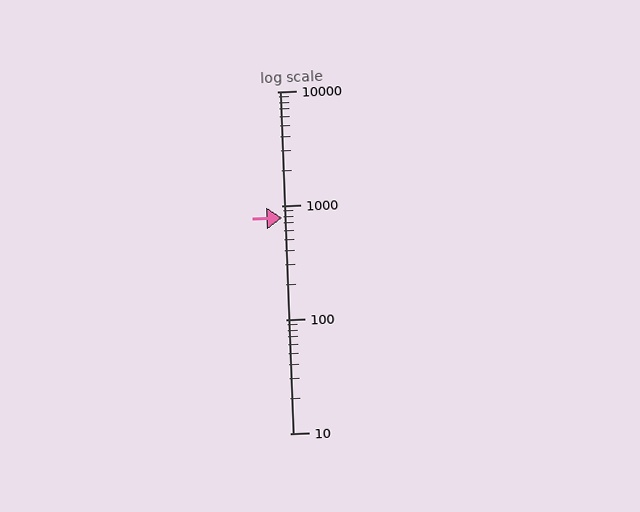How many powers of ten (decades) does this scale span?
The scale spans 3 decades, from 10 to 10000.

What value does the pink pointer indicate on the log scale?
The pointer indicates approximately 780.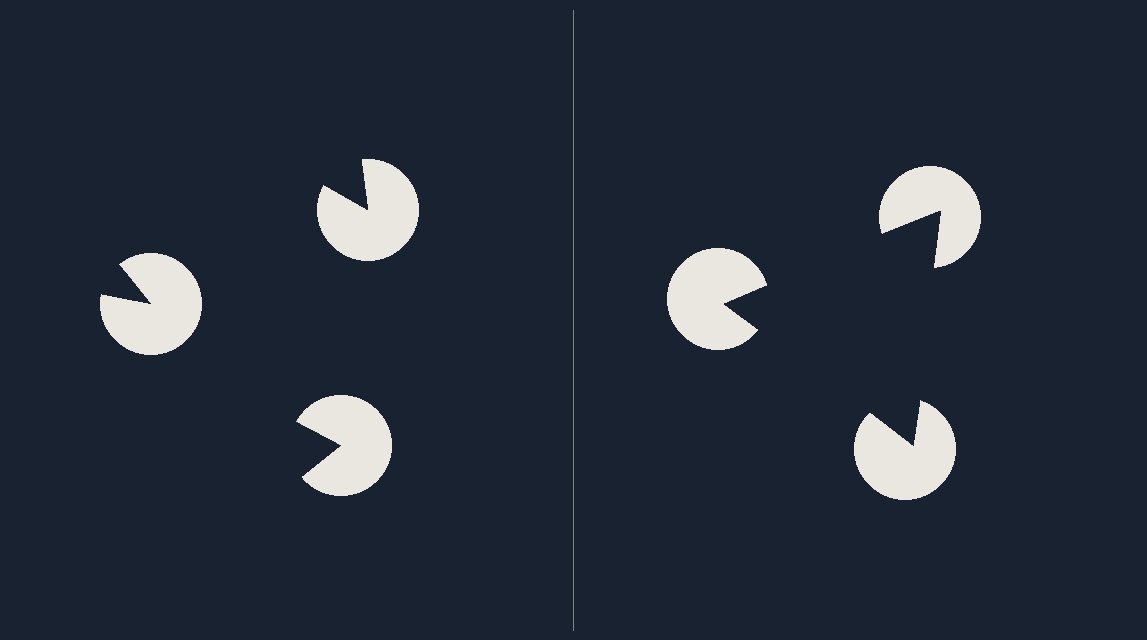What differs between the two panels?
The pac-man discs are positioned identically on both sides; only the wedge orientations differ. On the right they align to a triangle; on the left they are misaligned.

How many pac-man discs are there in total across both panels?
6 — 3 on each side.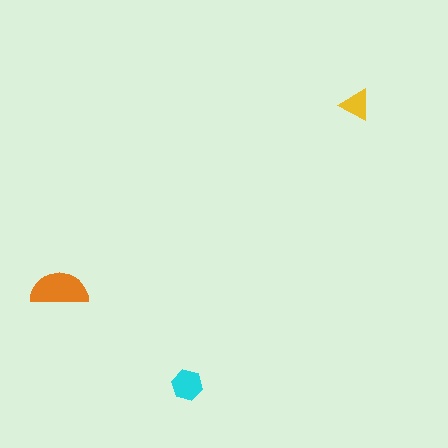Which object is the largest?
The orange semicircle.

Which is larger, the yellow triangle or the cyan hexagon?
The cyan hexagon.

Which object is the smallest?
The yellow triangle.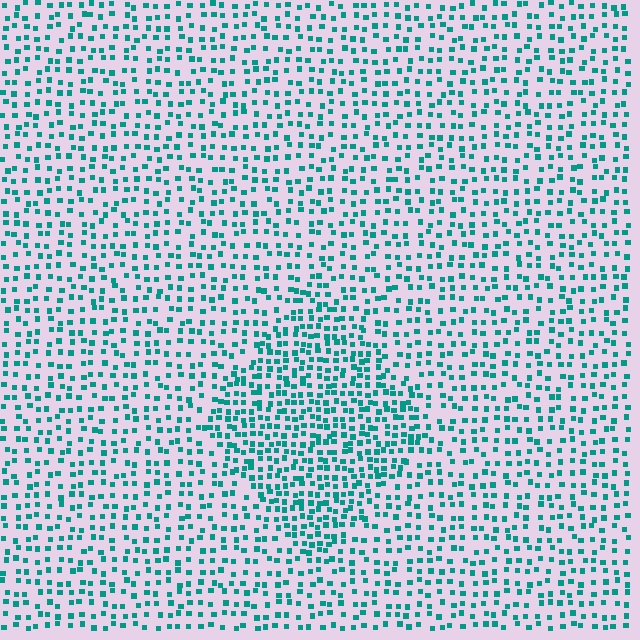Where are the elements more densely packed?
The elements are more densely packed inside the diamond boundary.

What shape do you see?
I see a diamond.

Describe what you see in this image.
The image contains small teal elements arranged at two different densities. A diamond-shaped region is visible where the elements are more densely packed than the surrounding area.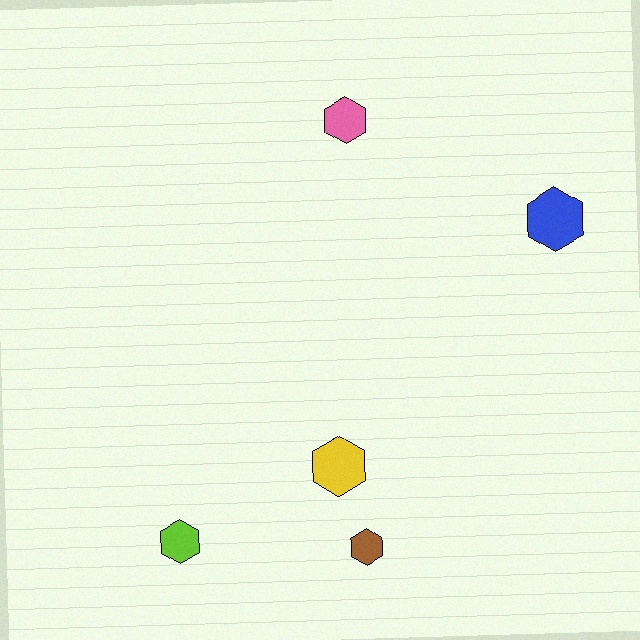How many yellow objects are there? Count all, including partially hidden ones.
There is 1 yellow object.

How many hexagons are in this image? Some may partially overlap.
There are 5 hexagons.